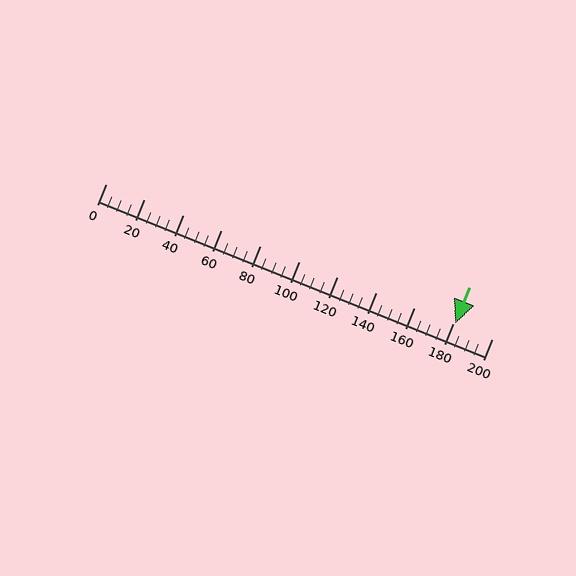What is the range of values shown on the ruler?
The ruler shows values from 0 to 200.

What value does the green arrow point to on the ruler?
The green arrow points to approximately 181.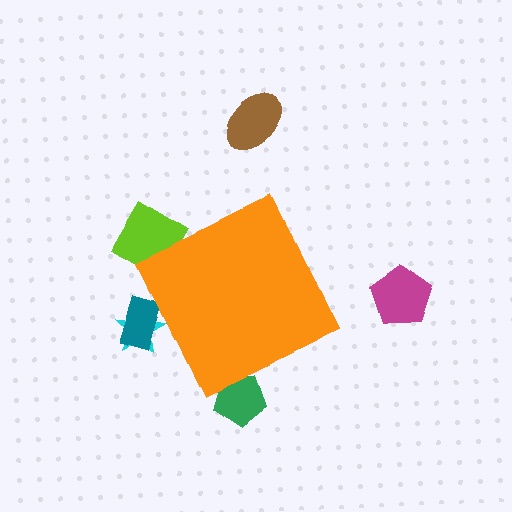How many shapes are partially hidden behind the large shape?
4 shapes are partially hidden.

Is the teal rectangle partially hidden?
Yes, the teal rectangle is partially hidden behind the orange diamond.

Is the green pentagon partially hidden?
Yes, the green pentagon is partially hidden behind the orange diamond.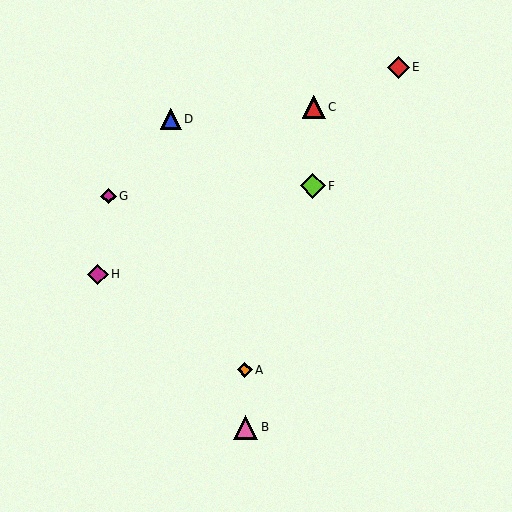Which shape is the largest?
The lime diamond (labeled F) is the largest.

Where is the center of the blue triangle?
The center of the blue triangle is at (171, 119).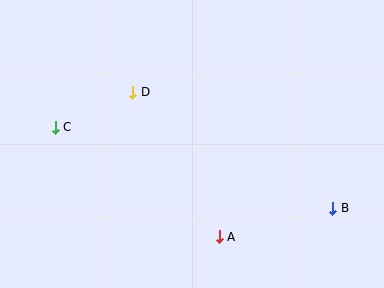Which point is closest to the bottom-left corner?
Point C is closest to the bottom-left corner.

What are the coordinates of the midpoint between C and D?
The midpoint between C and D is at (94, 110).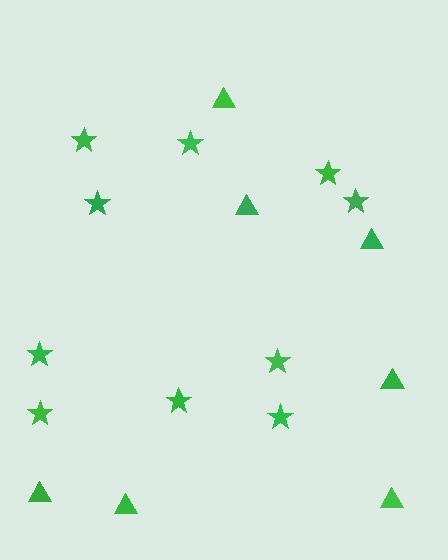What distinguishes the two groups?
There are 2 groups: one group of triangles (7) and one group of stars (10).